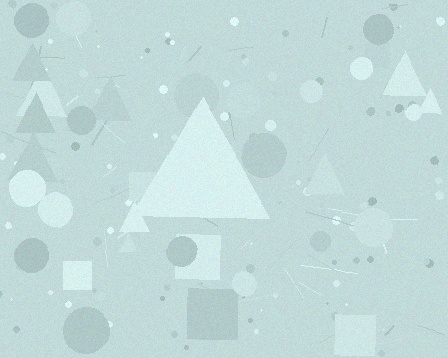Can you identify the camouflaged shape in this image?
The camouflaged shape is a triangle.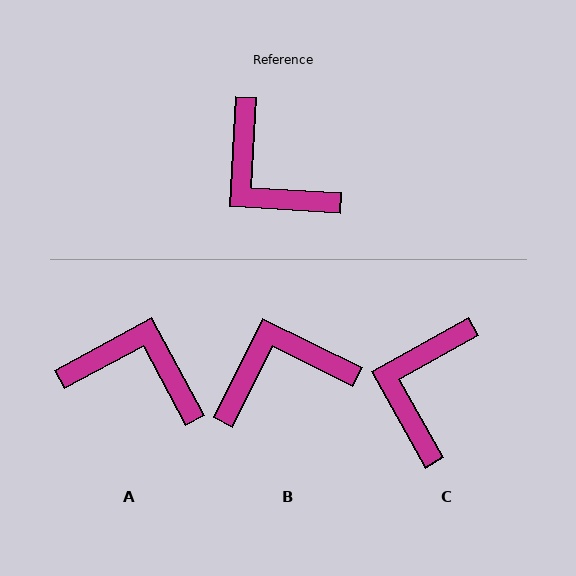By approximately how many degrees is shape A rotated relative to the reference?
Approximately 149 degrees clockwise.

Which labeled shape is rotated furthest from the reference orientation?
A, about 149 degrees away.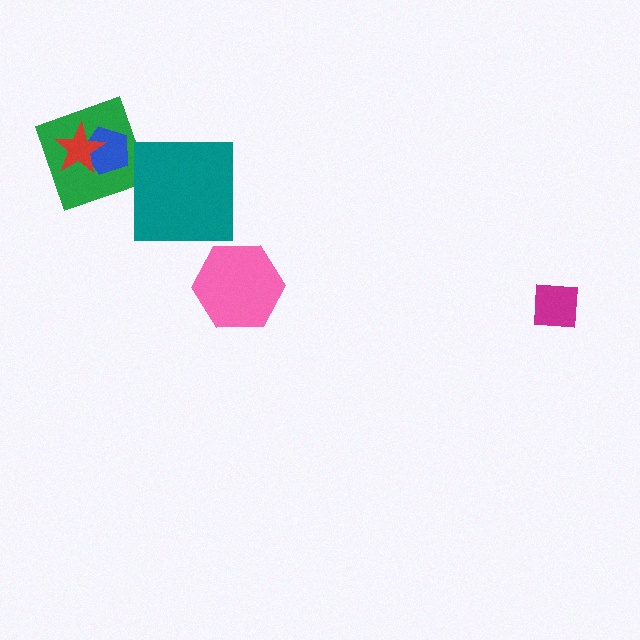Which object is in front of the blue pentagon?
The red star is in front of the blue pentagon.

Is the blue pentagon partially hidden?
Yes, it is partially covered by another shape.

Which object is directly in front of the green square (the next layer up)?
The blue pentagon is directly in front of the green square.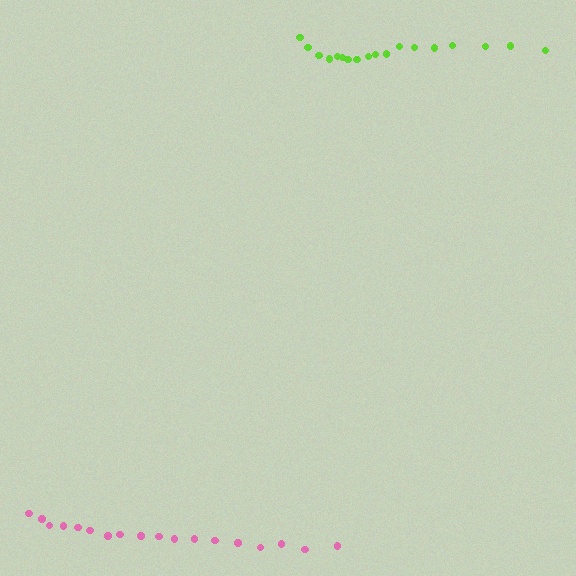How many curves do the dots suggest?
There are 2 distinct paths.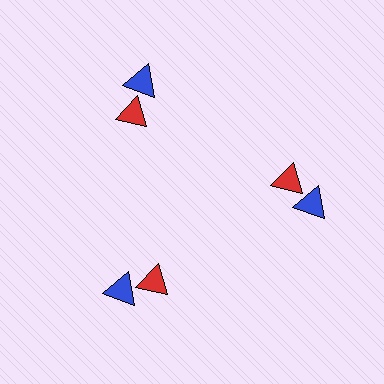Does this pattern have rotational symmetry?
Yes, this pattern has 3-fold rotational symmetry. It looks the same after rotating 120 degrees around the center.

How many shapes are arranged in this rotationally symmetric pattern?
There are 6 shapes, arranged in 3 groups of 2.